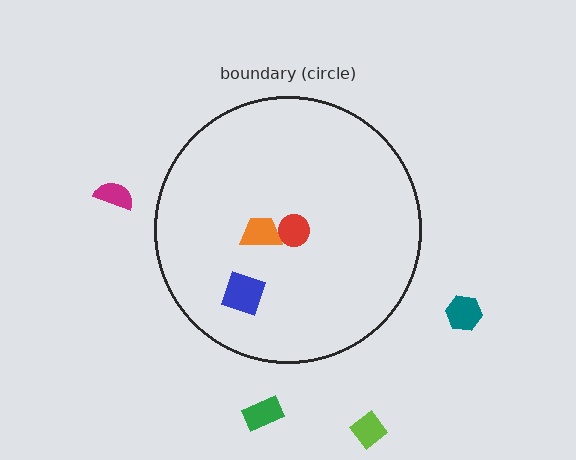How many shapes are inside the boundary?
3 inside, 4 outside.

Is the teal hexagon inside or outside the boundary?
Outside.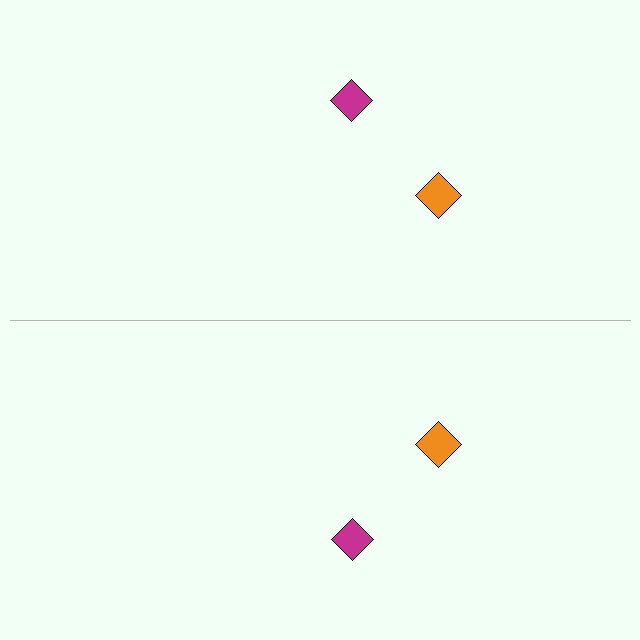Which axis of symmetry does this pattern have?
The pattern has a horizontal axis of symmetry running through the center of the image.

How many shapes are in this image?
There are 4 shapes in this image.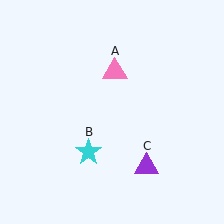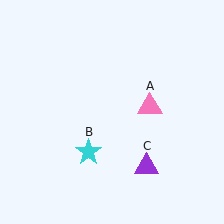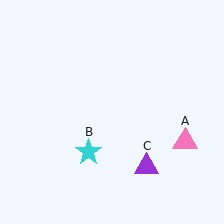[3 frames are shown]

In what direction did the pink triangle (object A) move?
The pink triangle (object A) moved down and to the right.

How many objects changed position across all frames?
1 object changed position: pink triangle (object A).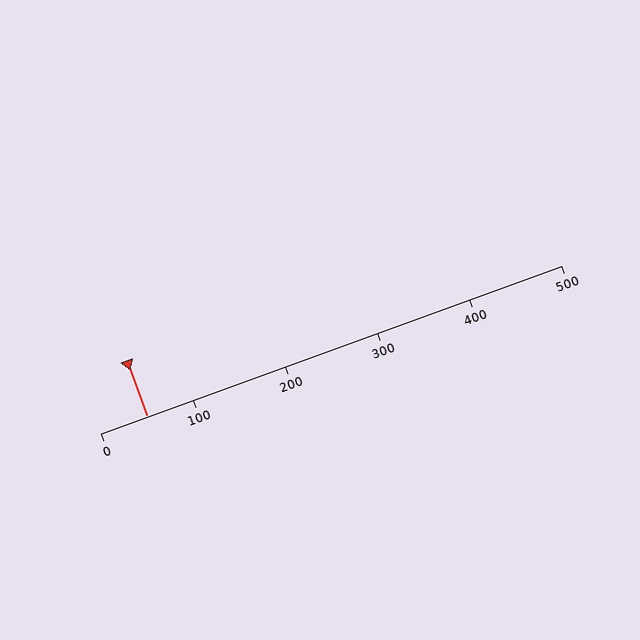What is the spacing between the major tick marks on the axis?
The major ticks are spaced 100 apart.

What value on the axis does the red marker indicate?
The marker indicates approximately 50.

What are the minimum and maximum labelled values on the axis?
The axis runs from 0 to 500.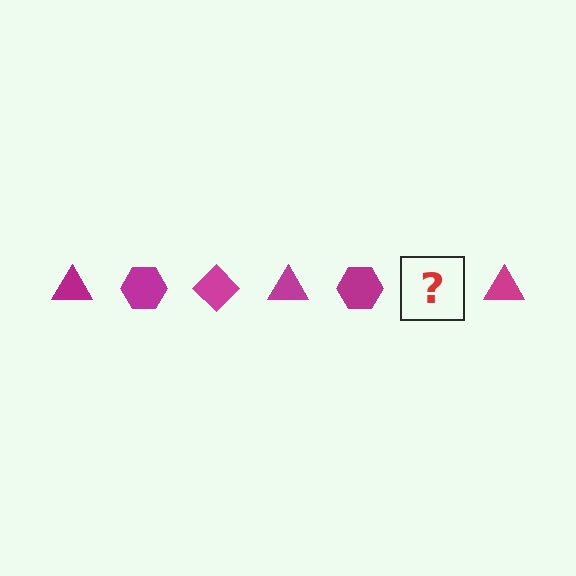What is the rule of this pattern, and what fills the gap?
The rule is that the pattern cycles through triangle, hexagon, diamond shapes in magenta. The gap should be filled with a magenta diamond.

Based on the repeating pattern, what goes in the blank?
The blank should be a magenta diamond.